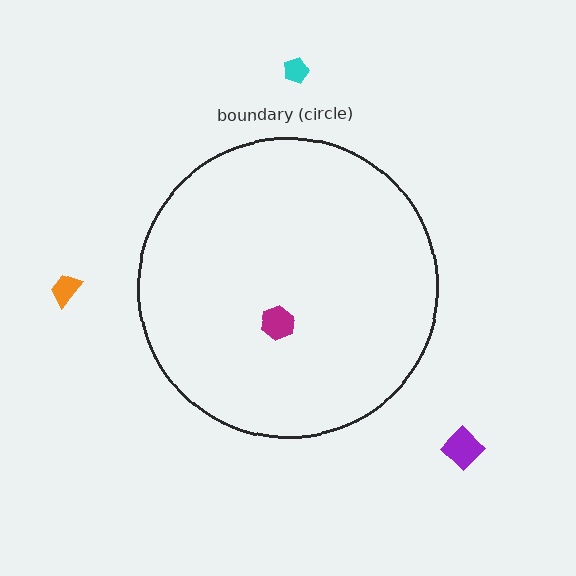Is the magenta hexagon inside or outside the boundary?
Inside.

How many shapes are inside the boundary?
1 inside, 3 outside.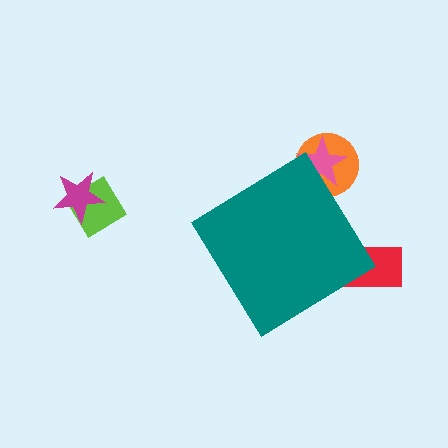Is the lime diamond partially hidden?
No, the lime diamond is fully visible.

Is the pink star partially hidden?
Yes, the pink star is partially hidden behind the teal diamond.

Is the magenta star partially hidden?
No, the magenta star is fully visible.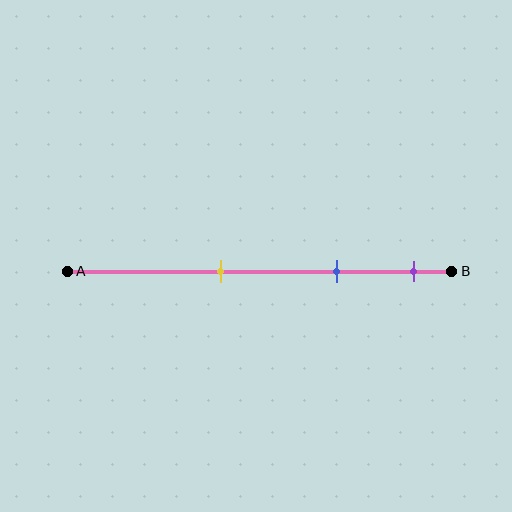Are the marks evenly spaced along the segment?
Yes, the marks are approximately evenly spaced.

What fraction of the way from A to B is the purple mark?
The purple mark is approximately 90% (0.9) of the way from A to B.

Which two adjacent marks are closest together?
The blue and purple marks are the closest adjacent pair.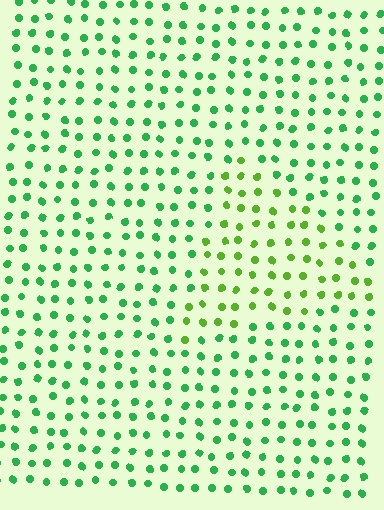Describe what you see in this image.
The image is filled with small green elements in a uniform arrangement. A triangle-shaped region is visible where the elements are tinted to a slightly different hue, forming a subtle color boundary.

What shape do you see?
I see a triangle.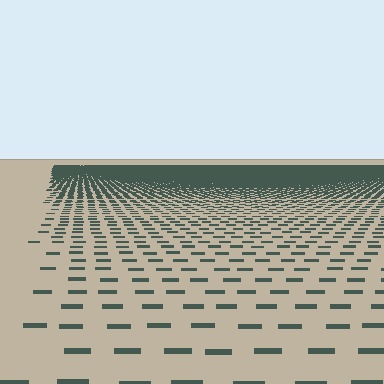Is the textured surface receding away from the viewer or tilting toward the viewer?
The surface is receding away from the viewer. Texture elements get smaller and denser toward the top.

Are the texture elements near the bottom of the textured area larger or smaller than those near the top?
Larger. Near the bottom, elements are closer to the viewer and appear at a bigger on-screen size.